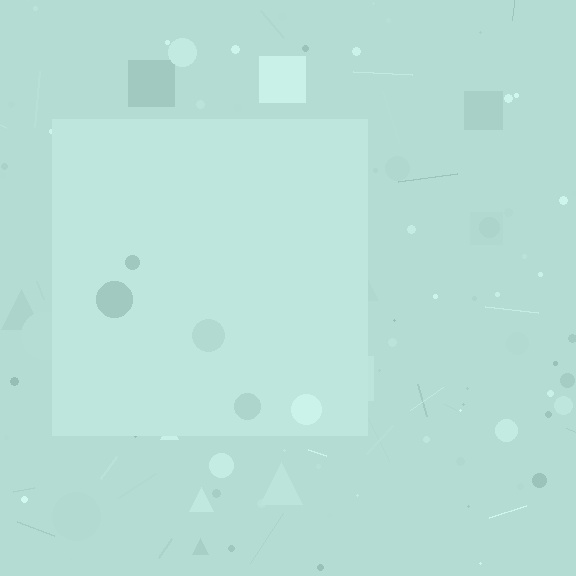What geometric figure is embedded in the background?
A square is embedded in the background.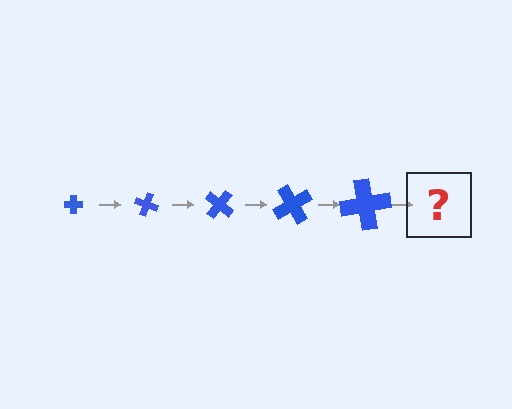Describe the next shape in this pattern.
It should be a cross, larger than the previous one and rotated 100 degrees from the start.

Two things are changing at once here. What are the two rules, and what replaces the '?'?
The two rules are that the cross grows larger each step and it rotates 20 degrees each step. The '?' should be a cross, larger than the previous one and rotated 100 degrees from the start.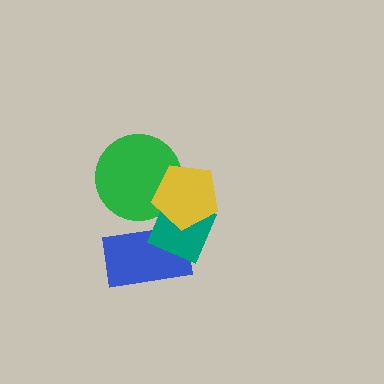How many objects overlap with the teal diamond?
3 objects overlap with the teal diamond.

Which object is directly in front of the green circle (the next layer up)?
The teal diamond is directly in front of the green circle.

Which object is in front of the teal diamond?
The yellow pentagon is in front of the teal diamond.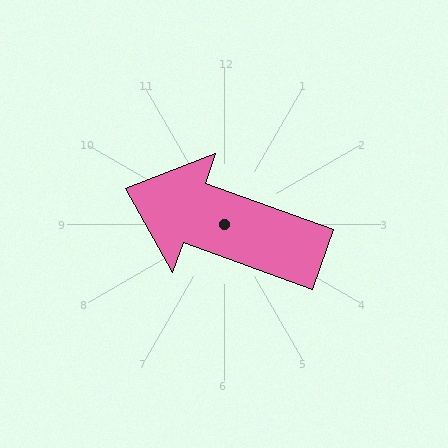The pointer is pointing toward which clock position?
Roughly 10 o'clock.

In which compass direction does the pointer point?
West.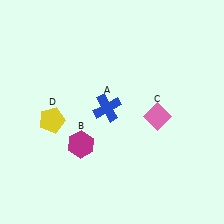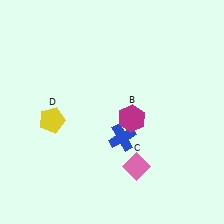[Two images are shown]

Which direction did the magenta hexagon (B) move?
The magenta hexagon (B) moved right.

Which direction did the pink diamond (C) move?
The pink diamond (C) moved down.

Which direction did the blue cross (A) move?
The blue cross (A) moved down.